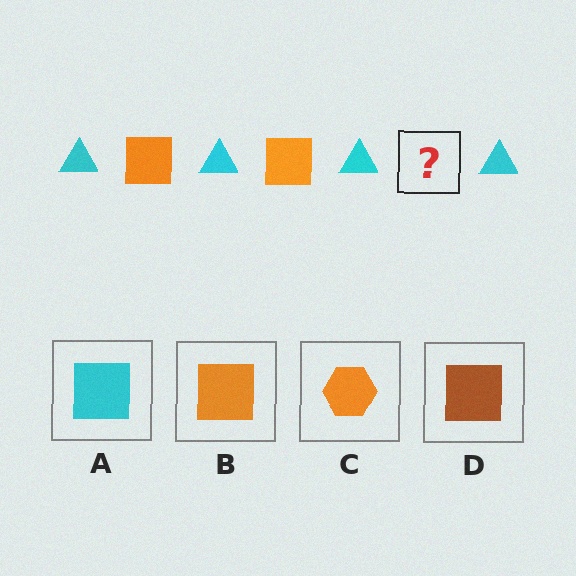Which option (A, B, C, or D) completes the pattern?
B.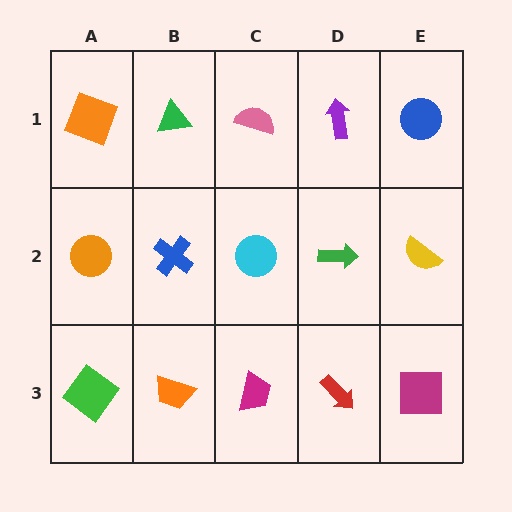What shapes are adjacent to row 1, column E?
A yellow semicircle (row 2, column E), a purple arrow (row 1, column D).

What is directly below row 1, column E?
A yellow semicircle.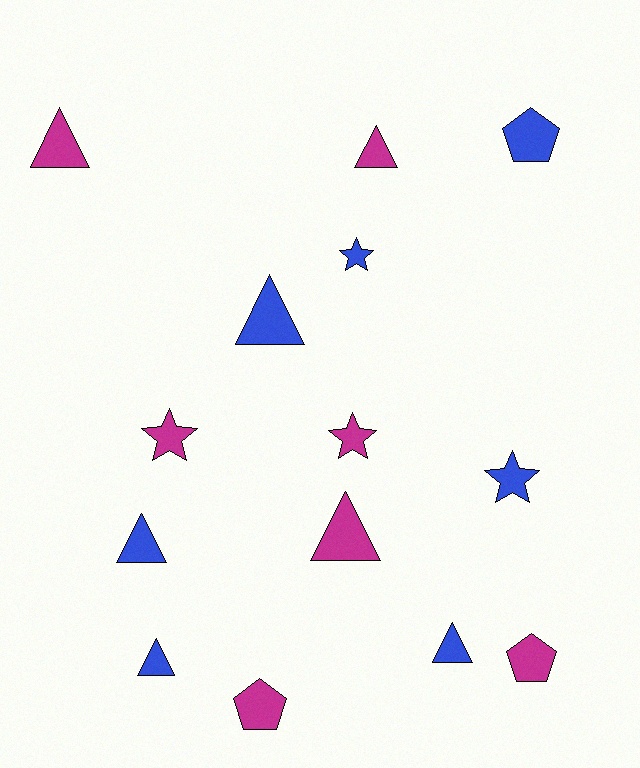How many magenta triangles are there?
There are 3 magenta triangles.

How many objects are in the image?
There are 14 objects.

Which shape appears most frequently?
Triangle, with 7 objects.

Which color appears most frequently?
Blue, with 7 objects.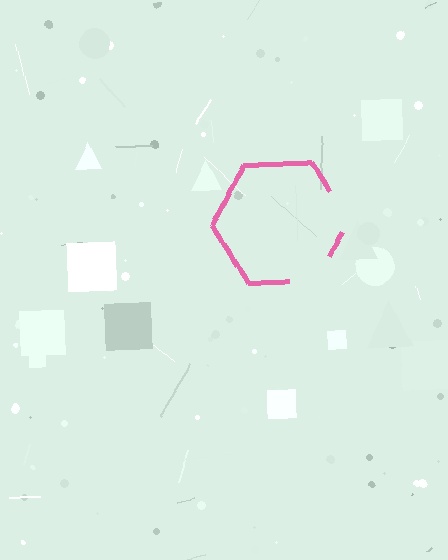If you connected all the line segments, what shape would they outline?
They would outline a hexagon.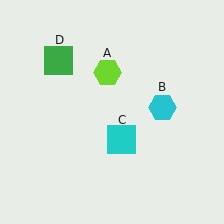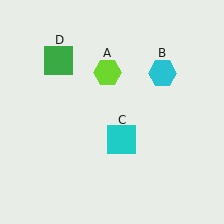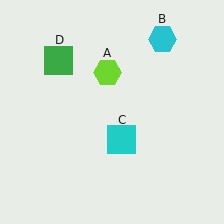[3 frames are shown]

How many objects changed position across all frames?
1 object changed position: cyan hexagon (object B).